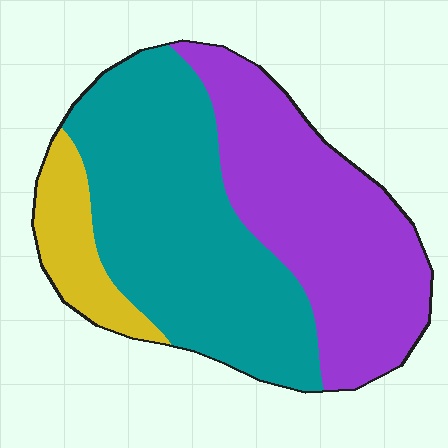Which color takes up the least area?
Yellow, at roughly 10%.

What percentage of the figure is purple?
Purple covers 40% of the figure.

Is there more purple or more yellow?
Purple.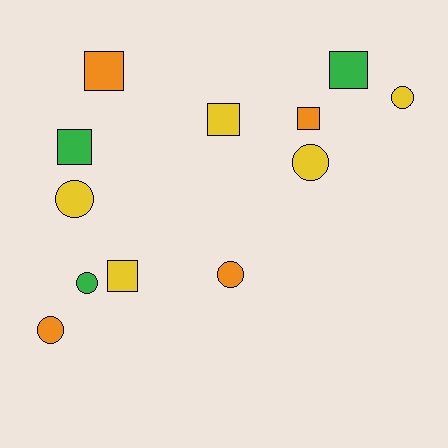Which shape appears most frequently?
Circle, with 6 objects.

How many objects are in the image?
There are 12 objects.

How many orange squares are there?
There are 2 orange squares.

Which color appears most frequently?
Yellow, with 5 objects.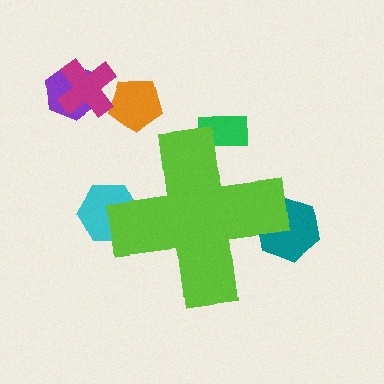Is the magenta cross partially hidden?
No, the magenta cross is fully visible.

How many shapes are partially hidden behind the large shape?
3 shapes are partially hidden.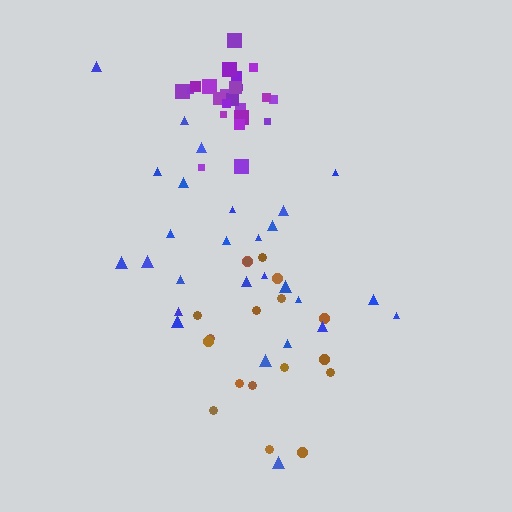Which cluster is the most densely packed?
Purple.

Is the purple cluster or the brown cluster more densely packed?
Purple.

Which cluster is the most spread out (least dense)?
Blue.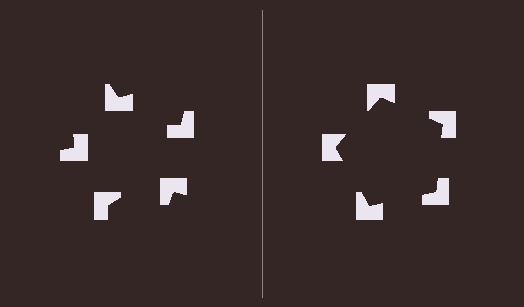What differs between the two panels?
The notched squares are positioned identically on both sides; only the wedge orientations differ. On the right they align to a pentagon; on the left they are misaligned.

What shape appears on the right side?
An illusory pentagon.